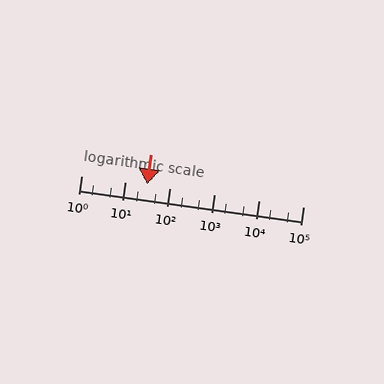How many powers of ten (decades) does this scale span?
The scale spans 5 decades, from 1 to 100000.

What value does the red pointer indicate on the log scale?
The pointer indicates approximately 31.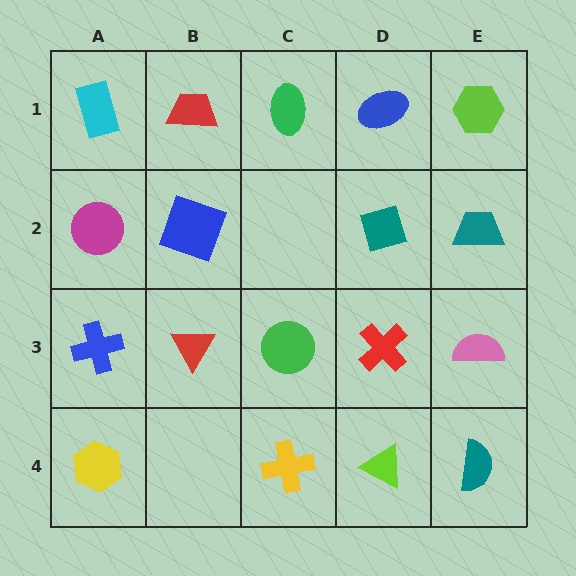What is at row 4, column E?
A teal semicircle.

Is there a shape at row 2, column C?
No, that cell is empty.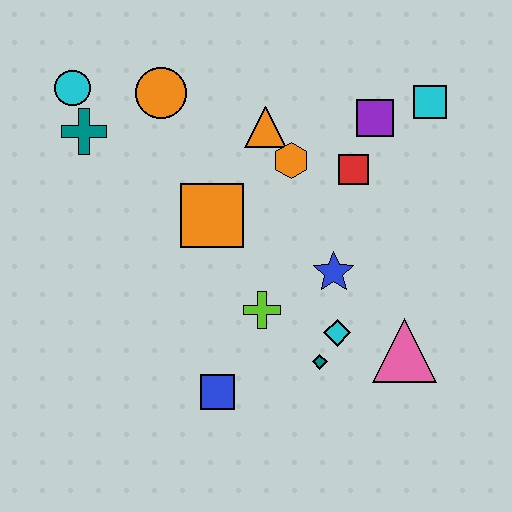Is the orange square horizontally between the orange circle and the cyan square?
Yes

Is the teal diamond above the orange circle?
No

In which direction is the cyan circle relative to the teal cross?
The cyan circle is above the teal cross.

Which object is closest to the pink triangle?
The cyan diamond is closest to the pink triangle.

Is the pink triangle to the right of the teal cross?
Yes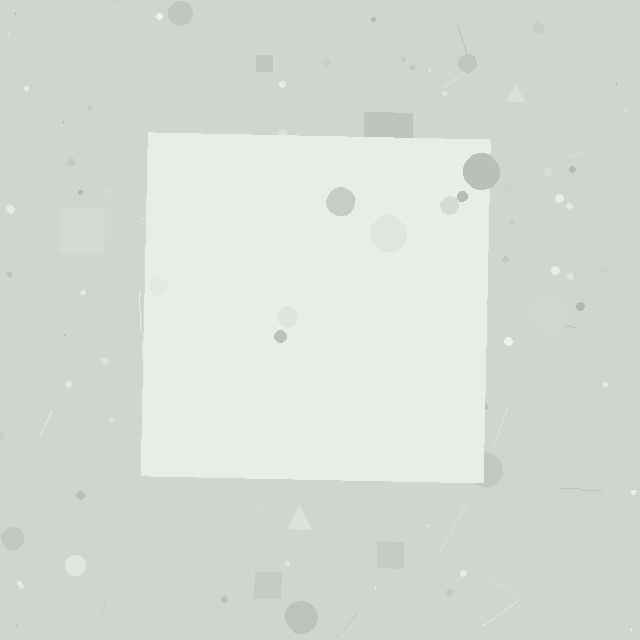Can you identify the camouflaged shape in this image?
The camouflaged shape is a square.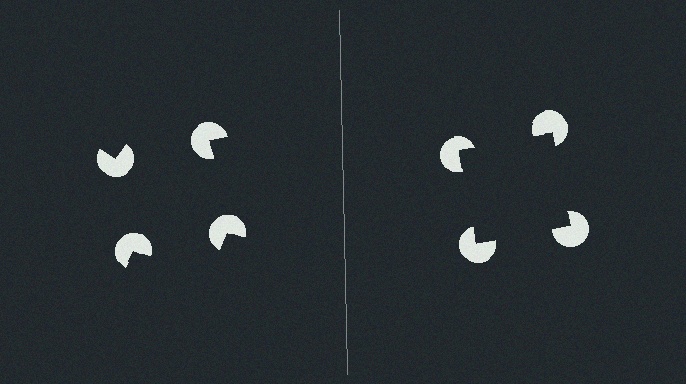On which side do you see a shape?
An illusory square appears on the right side. On the left side the wedge cuts are rotated, so no coherent shape forms.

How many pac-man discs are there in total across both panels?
8 — 4 on each side.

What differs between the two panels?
The pac-man discs are positioned identically on both sides; only the wedge orientations differ. On the right they align to a square; on the left they are misaligned.